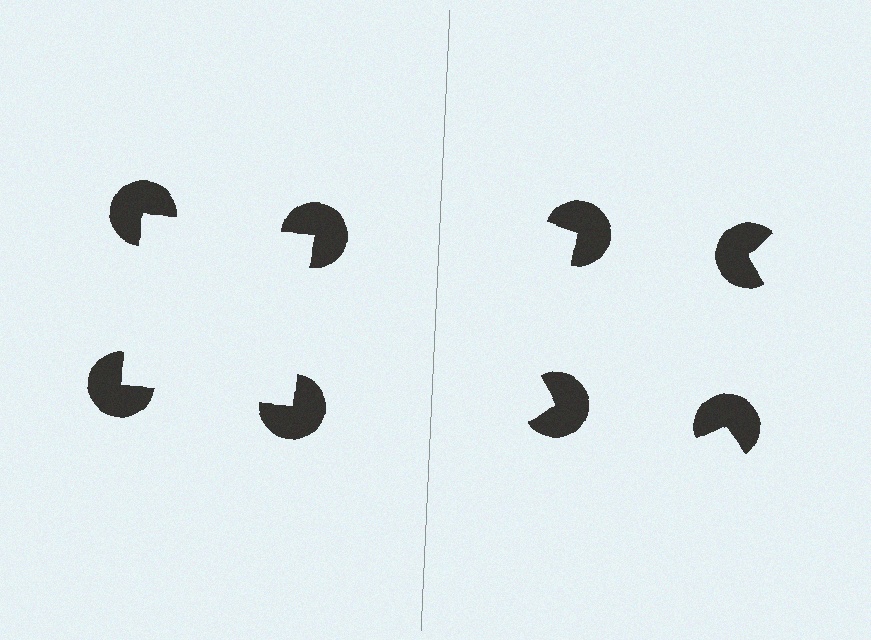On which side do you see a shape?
An illusory square appears on the left side. On the right side the wedge cuts are rotated, so no coherent shape forms.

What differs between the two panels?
The pac-man discs are positioned identically on both sides; only the wedge orientations differ. On the left they align to a square; on the right they are misaligned.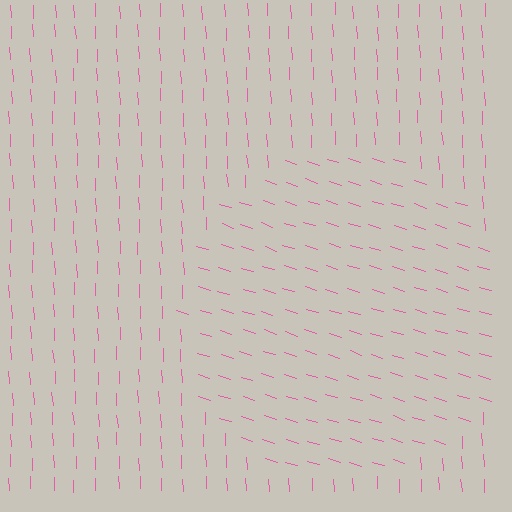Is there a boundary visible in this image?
Yes, there is a texture boundary formed by a change in line orientation.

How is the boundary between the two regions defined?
The boundary is defined purely by a change in line orientation (approximately 70 degrees difference). All lines are the same color and thickness.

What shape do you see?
I see a circle.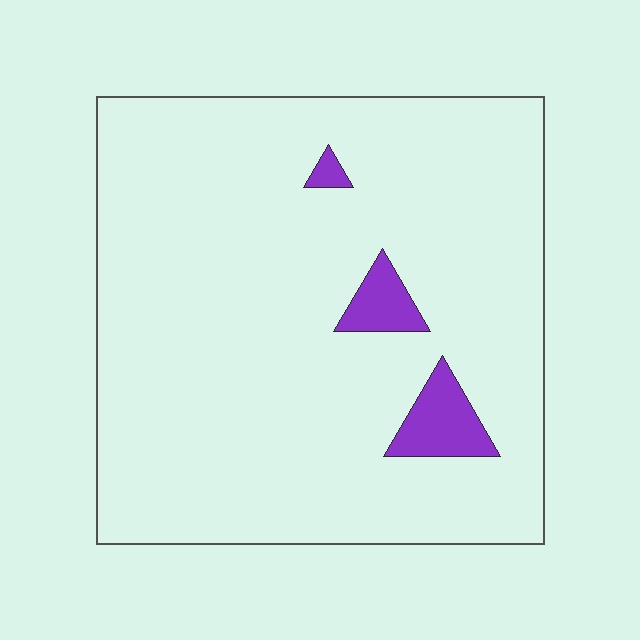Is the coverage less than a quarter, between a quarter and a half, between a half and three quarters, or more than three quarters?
Less than a quarter.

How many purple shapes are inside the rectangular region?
3.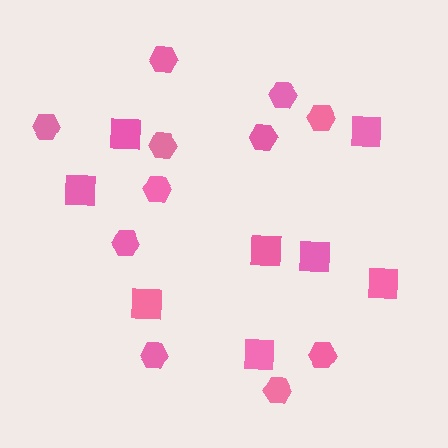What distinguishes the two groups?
There are 2 groups: one group of squares (8) and one group of hexagons (11).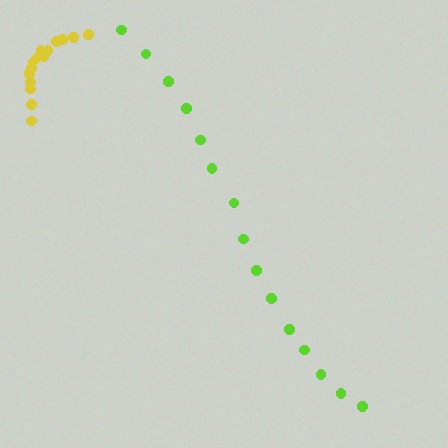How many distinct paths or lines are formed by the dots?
There are 2 distinct paths.